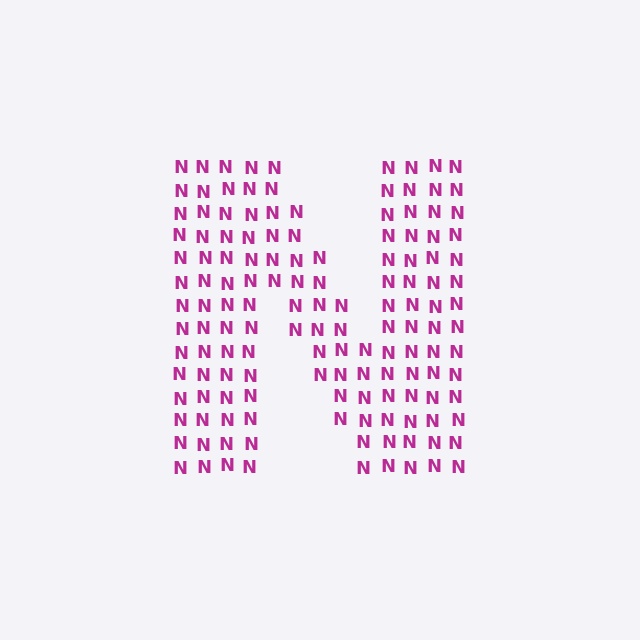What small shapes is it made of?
It is made of small letter N's.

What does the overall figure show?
The overall figure shows the letter N.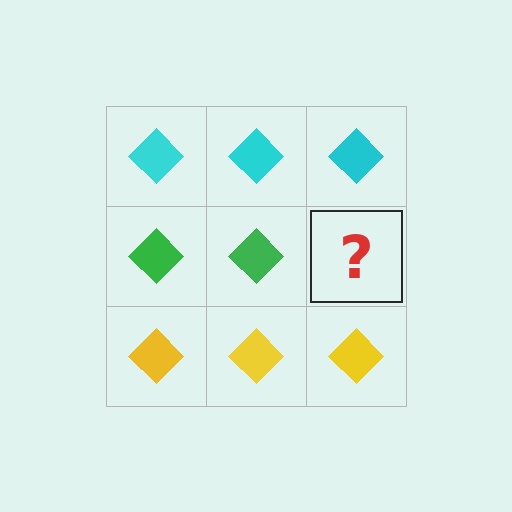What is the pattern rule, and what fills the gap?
The rule is that each row has a consistent color. The gap should be filled with a green diamond.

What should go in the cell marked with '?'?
The missing cell should contain a green diamond.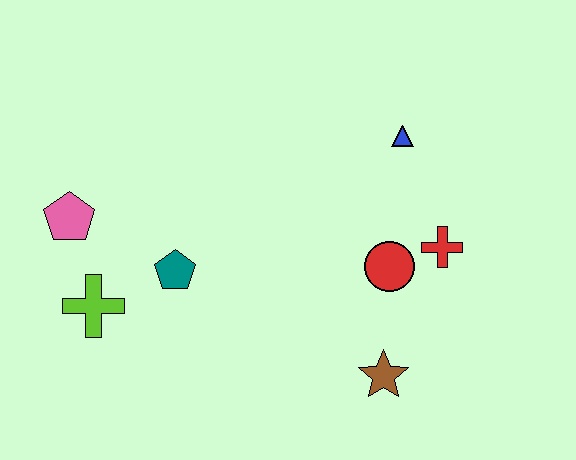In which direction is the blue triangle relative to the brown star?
The blue triangle is above the brown star.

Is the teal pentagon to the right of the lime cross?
Yes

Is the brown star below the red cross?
Yes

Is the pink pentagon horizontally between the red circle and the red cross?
No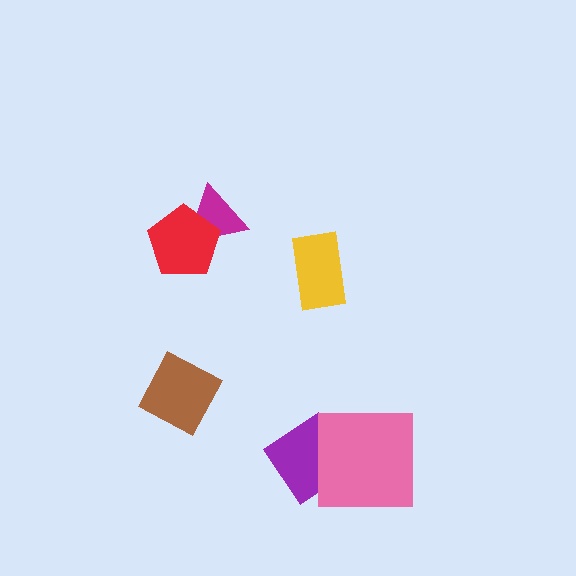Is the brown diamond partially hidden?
No, no other shape covers it.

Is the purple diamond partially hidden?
Yes, it is partially covered by another shape.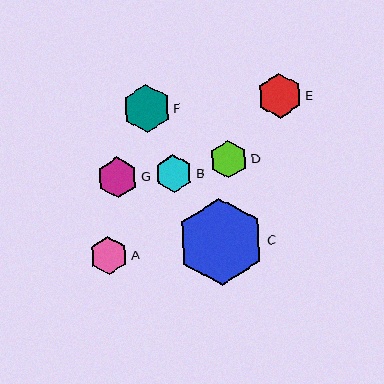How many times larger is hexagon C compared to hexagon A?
Hexagon C is approximately 2.3 times the size of hexagon A.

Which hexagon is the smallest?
Hexagon D is the smallest with a size of approximately 37 pixels.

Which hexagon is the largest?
Hexagon C is the largest with a size of approximately 87 pixels.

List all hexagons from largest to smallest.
From largest to smallest: C, F, E, G, A, B, D.